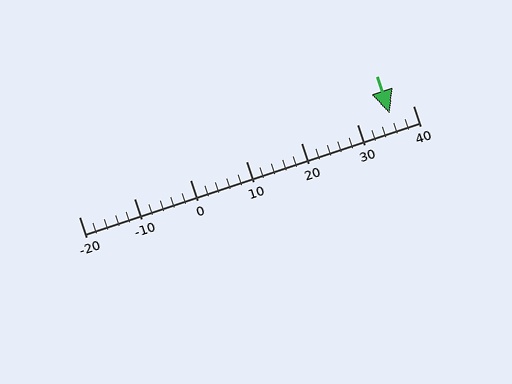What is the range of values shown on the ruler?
The ruler shows values from -20 to 40.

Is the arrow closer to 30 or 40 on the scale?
The arrow is closer to 40.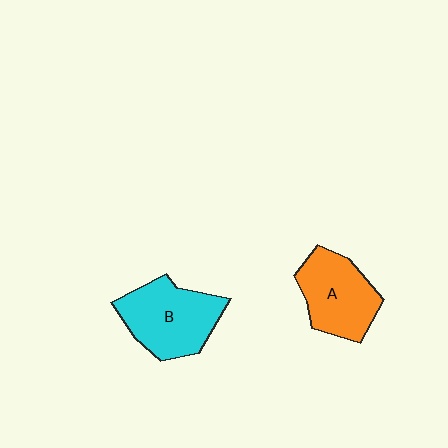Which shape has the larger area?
Shape B (cyan).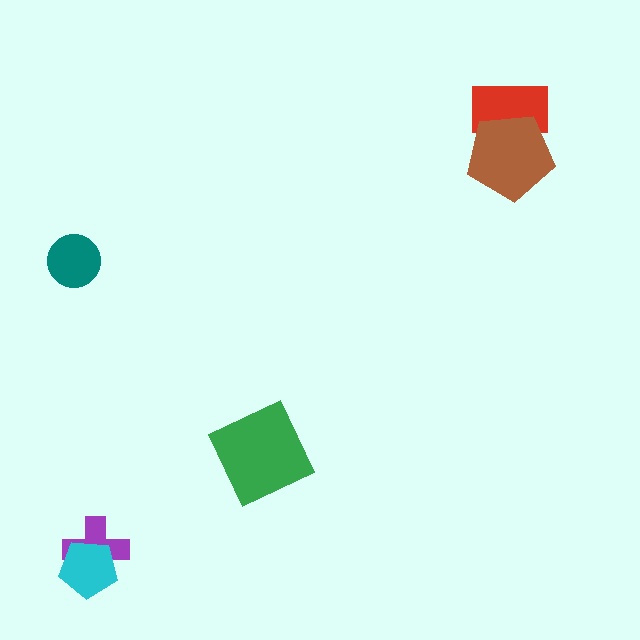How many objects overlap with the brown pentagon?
1 object overlaps with the brown pentagon.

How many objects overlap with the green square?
0 objects overlap with the green square.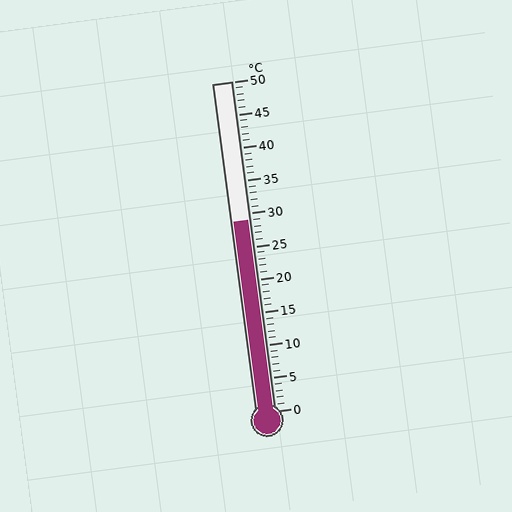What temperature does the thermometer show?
The thermometer shows approximately 29°C.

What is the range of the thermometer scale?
The thermometer scale ranges from 0°C to 50°C.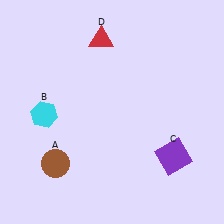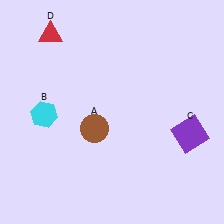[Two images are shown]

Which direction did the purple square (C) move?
The purple square (C) moved up.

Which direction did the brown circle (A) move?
The brown circle (A) moved right.